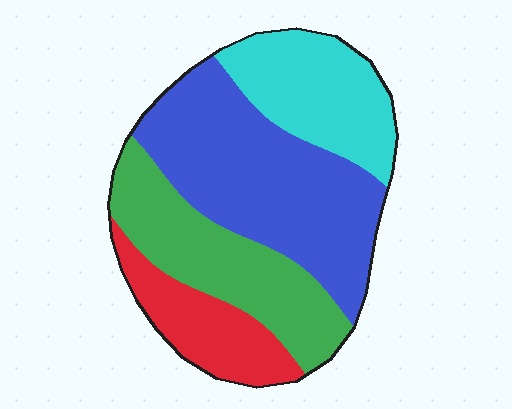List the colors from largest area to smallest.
From largest to smallest: blue, green, cyan, red.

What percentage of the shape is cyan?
Cyan takes up about one fifth (1/5) of the shape.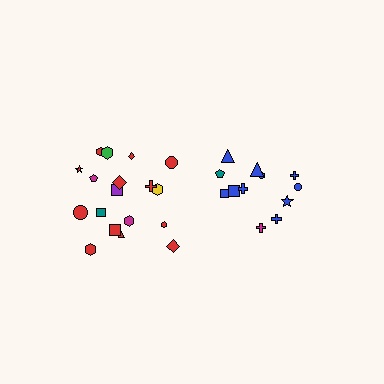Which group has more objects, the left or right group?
The left group.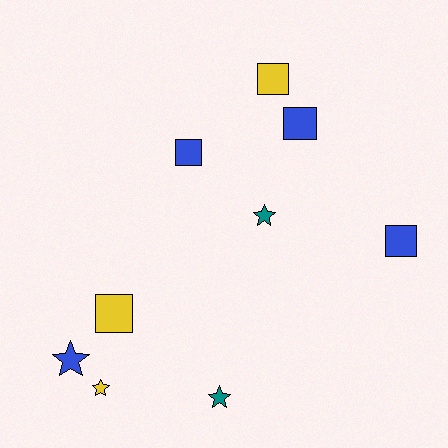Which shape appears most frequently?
Square, with 5 objects.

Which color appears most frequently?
Blue, with 4 objects.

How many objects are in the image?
There are 9 objects.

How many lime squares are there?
There are no lime squares.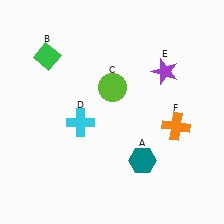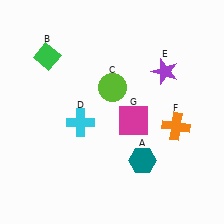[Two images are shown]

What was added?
A magenta square (G) was added in Image 2.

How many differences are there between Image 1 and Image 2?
There is 1 difference between the two images.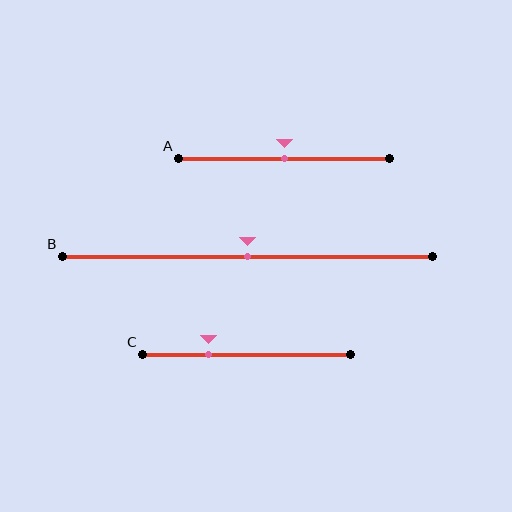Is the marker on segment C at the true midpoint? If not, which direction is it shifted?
No, the marker on segment C is shifted to the left by about 18% of the segment length.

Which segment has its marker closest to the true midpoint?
Segment A has its marker closest to the true midpoint.